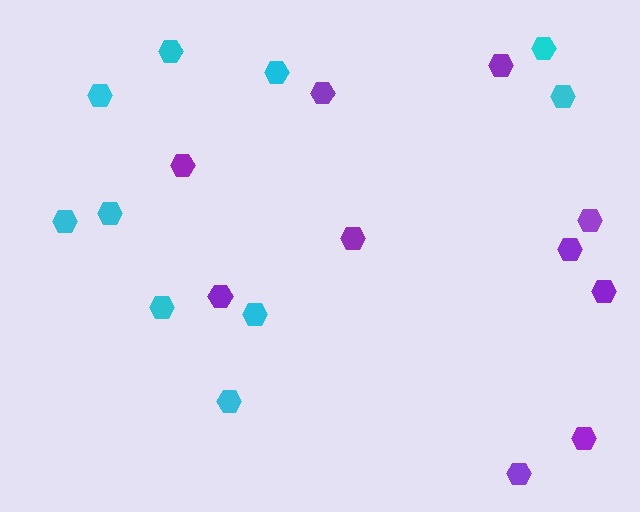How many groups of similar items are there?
There are 2 groups: one group of cyan hexagons (10) and one group of purple hexagons (10).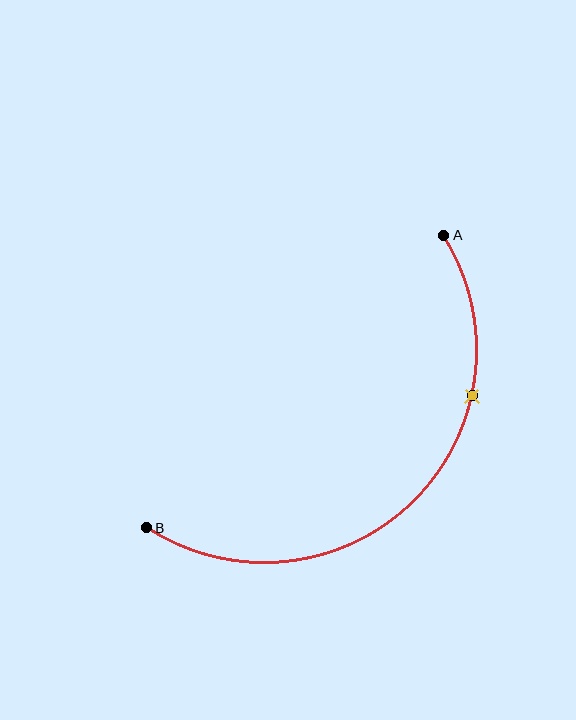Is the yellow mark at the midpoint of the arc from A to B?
No. The yellow mark lies on the arc but is closer to endpoint A. The arc midpoint would be at the point on the curve equidistant along the arc from both A and B.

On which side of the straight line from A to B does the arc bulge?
The arc bulges below and to the right of the straight line connecting A and B.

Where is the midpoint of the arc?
The arc midpoint is the point on the curve farthest from the straight line joining A and B. It sits below and to the right of that line.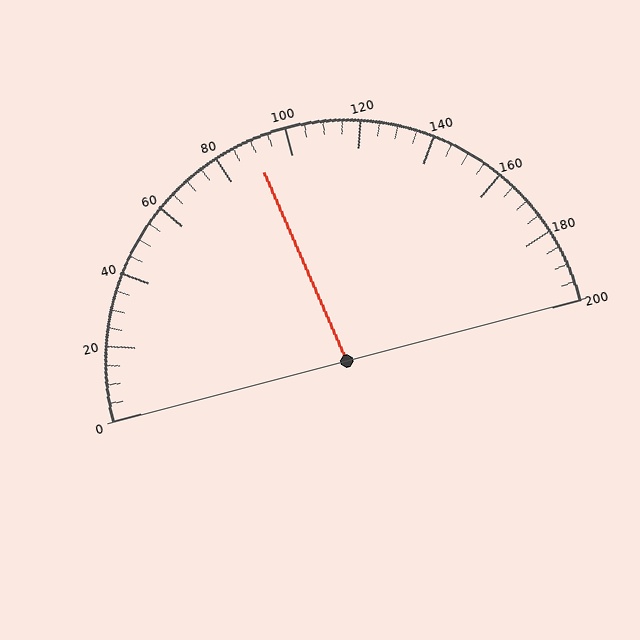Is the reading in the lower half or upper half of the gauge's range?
The reading is in the lower half of the range (0 to 200).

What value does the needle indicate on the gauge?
The needle indicates approximately 90.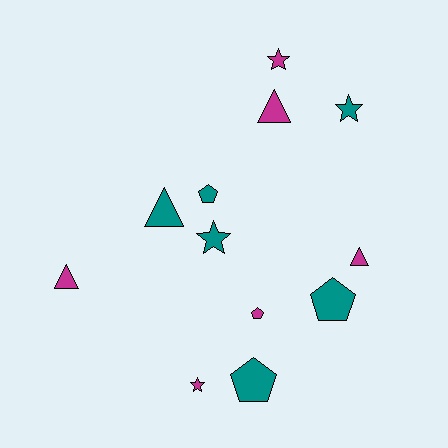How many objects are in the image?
There are 12 objects.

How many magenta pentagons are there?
There is 1 magenta pentagon.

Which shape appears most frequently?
Star, with 4 objects.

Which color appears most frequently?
Magenta, with 6 objects.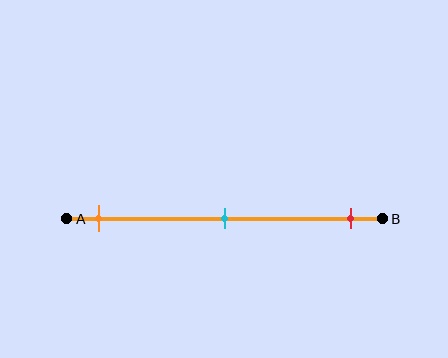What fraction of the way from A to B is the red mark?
The red mark is approximately 90% (0.9) of the way from A to B.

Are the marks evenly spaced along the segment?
Yes, the marks are approximately evenly spaced.